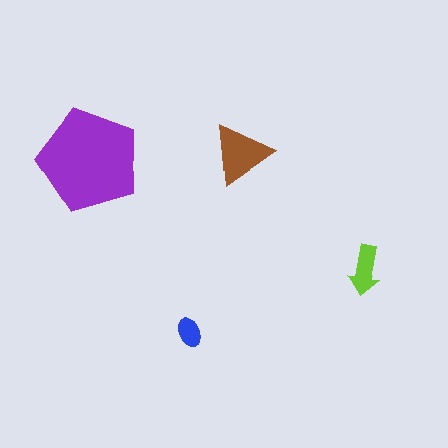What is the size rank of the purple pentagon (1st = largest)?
1st.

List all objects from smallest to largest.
The blue ellipse, the lime arrow, the brown triangle, the purple pentagon.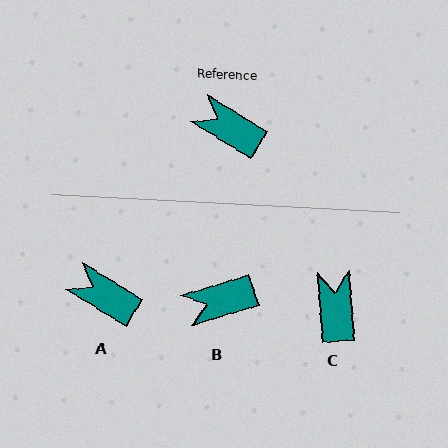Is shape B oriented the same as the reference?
No, it is off by about 49 degrees.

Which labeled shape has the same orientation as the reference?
A.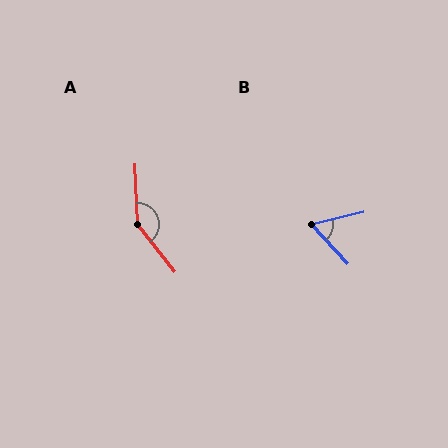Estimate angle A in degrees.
Approximately 144 degrees.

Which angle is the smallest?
B, at approximately 60 degrees.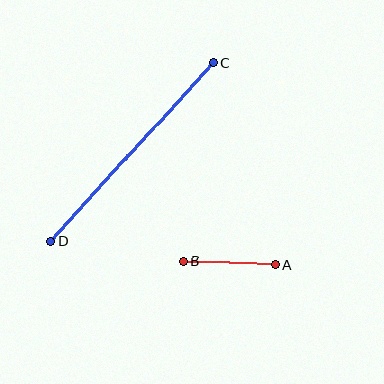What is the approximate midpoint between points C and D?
The midpoint is at approximately (132, 152) pixels.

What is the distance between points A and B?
The distance is approximately 92 pixels.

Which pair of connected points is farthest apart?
Points C and D are farthest apart.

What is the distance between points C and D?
The distance is approximately 242 pixels.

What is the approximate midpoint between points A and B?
The midpoint is at approximately (230, 263) pixels.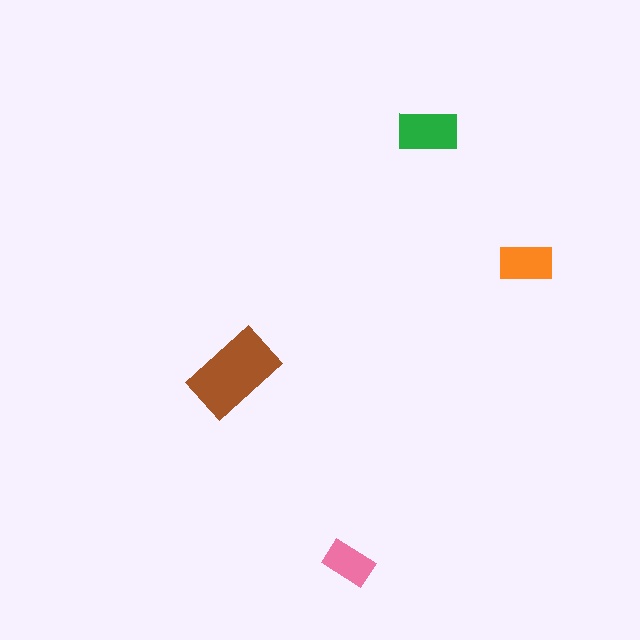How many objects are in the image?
There are 4 objects in the image.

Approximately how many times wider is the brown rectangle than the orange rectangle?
About 1.5 times wider.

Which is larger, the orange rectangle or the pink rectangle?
The orange one.